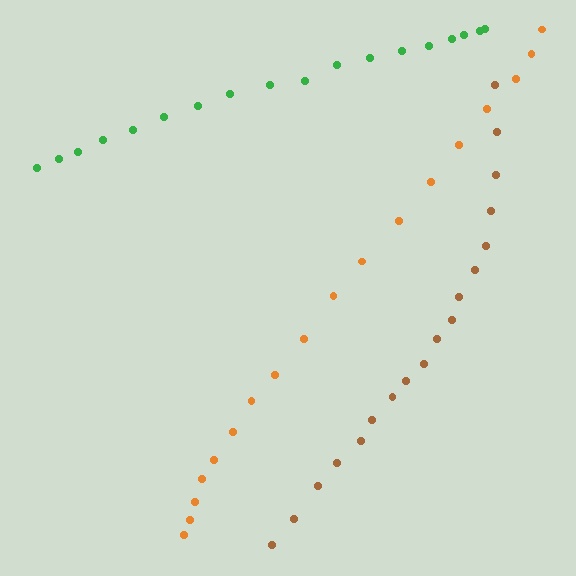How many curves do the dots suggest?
There are 3 distinct paths.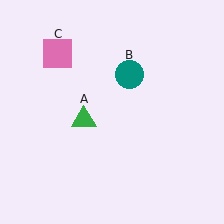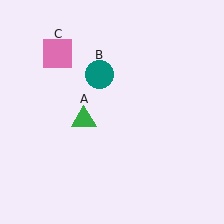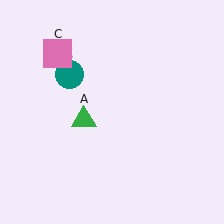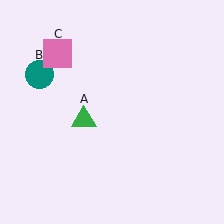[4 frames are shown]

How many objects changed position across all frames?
1 object changed position: teal circle (object B).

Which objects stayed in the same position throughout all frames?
Green triangle (object A) and pink square (object C) remained stationary.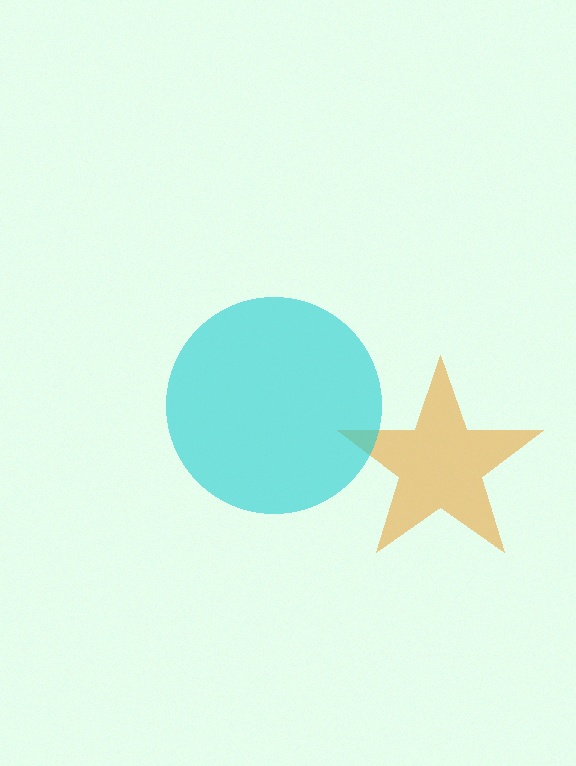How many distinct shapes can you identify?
There are 2 distinct shapes: an orange star, a cyan circle.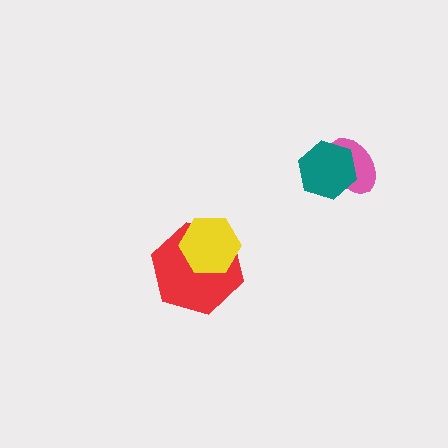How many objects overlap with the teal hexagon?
1 object overlaps with the teal hexagon.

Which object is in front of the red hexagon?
The yellow hexagon is in front of the red hexagon.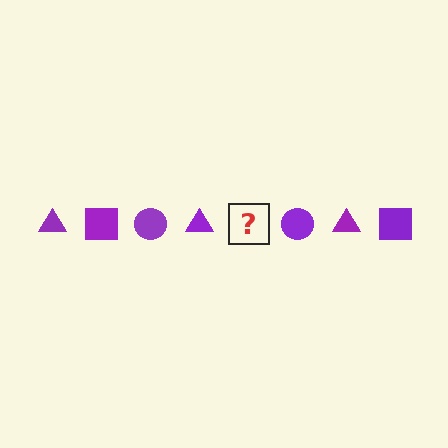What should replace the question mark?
The question mark should be replaced with a purple square.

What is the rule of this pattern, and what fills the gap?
The rule is that the pattern cycles through triangle, square, circle shapes in purple. The gap should be filled with a purple square.